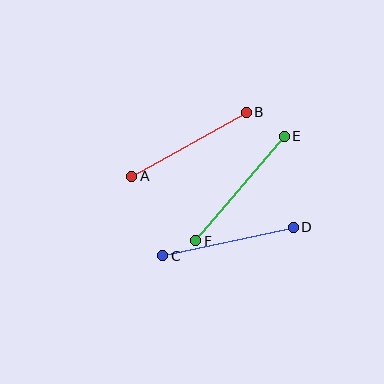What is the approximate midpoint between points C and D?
The midpoint is at approximately (228, 242) pixels.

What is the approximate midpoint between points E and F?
The midpoint is at approximately (240, 189) pixels.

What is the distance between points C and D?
The distance is approximately 134 pixels.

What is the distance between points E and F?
The distance is approximately 137 pixels.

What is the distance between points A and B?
The distance is approximately 131 pixels.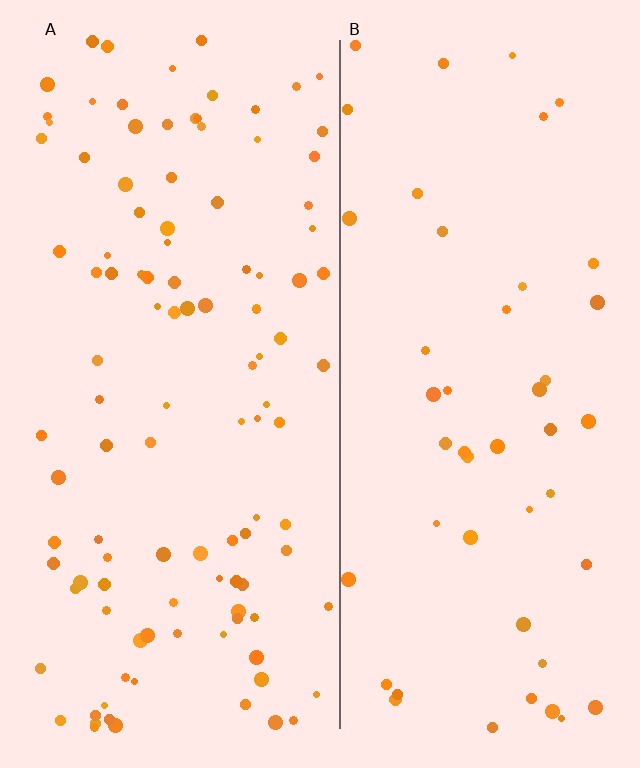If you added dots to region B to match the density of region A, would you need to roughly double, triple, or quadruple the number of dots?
Approximately double.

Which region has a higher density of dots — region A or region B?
A (the left).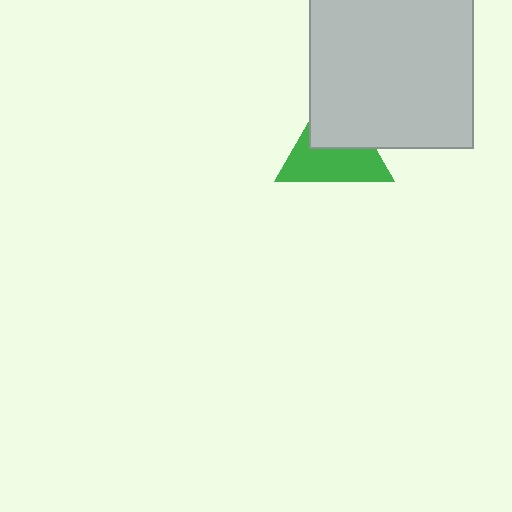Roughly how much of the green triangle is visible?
About half of it is visible (roughly 56%).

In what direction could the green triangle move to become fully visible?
The green triangle could move toward the lower-left. That would shift it out from behind the light gray square entirely.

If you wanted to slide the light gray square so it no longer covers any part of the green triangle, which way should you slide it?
Slide it toward the upper-right — that is the most direct way to separate the two shapes.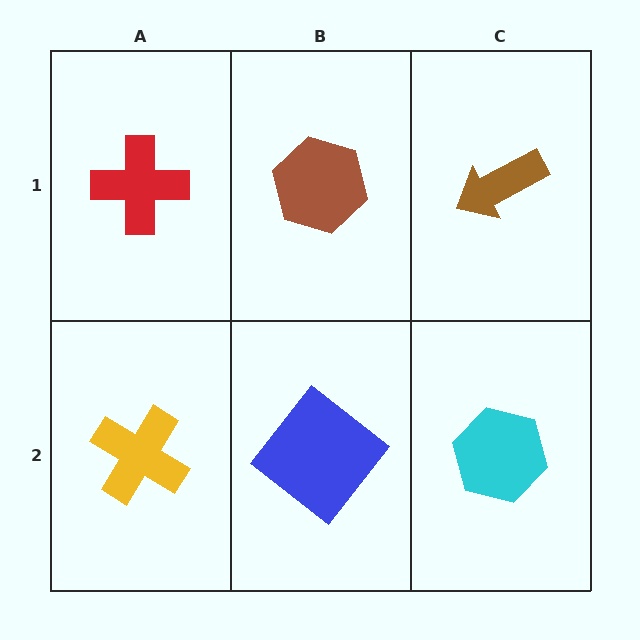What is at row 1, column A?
A red cross.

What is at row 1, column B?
A brown hexagon.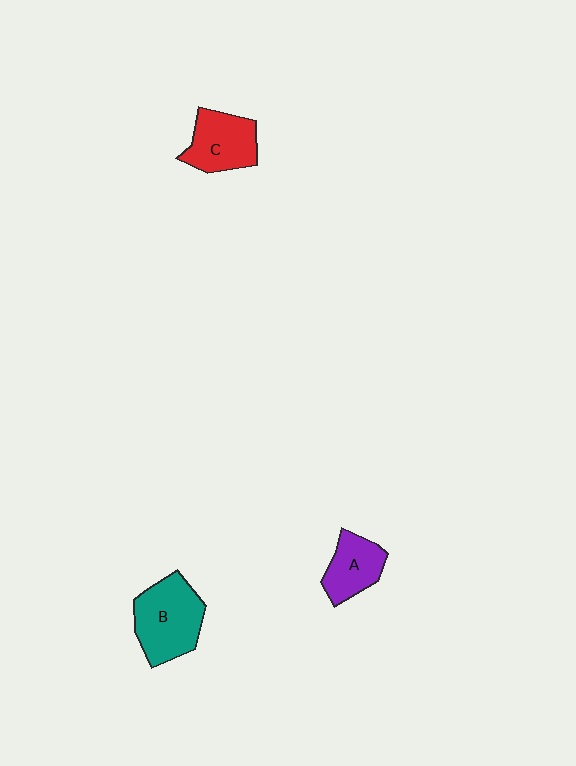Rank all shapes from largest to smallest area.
From largest to smallest: B (teal), C (red), A (purple).